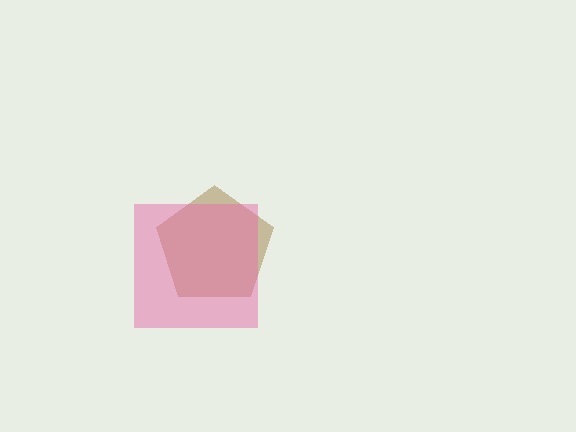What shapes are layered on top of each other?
The layered shapes are: a brown pentagon, a pink square.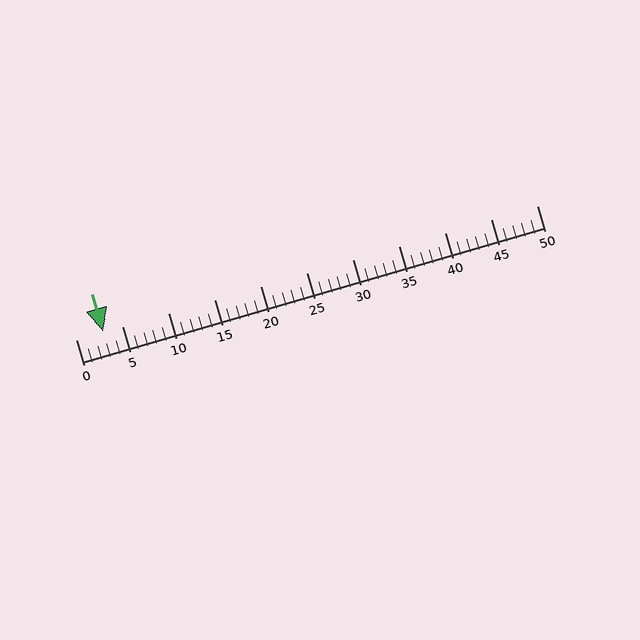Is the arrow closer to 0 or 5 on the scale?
The arrow is closer to 5.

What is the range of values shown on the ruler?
The ruler shows values from 0 to 50.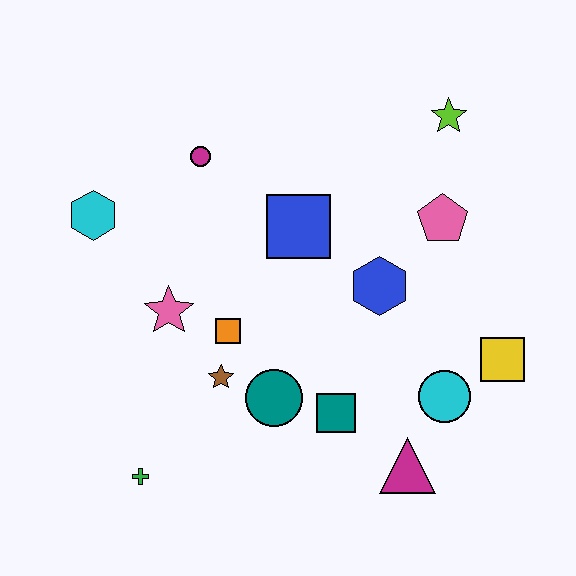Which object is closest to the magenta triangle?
The cyan circle is closest to the magenta triangle.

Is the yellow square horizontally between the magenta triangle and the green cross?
No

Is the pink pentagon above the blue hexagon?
Yes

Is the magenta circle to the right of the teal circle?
No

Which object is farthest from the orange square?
The lime star is farthest from the orange square.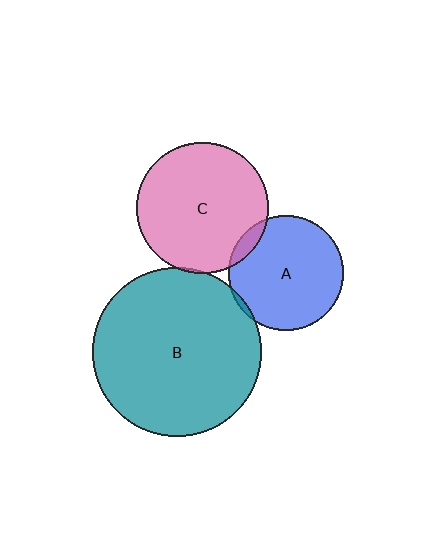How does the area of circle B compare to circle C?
Approximately 1.7 times.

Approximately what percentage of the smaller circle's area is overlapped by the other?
Approximately 5%.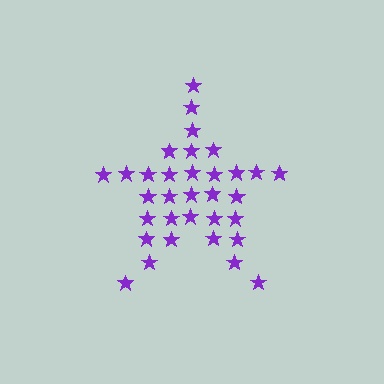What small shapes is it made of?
It is made of small stars.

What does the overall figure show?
The overall figure shows a star.